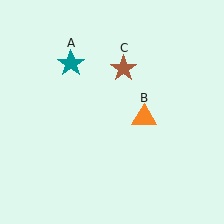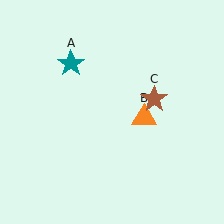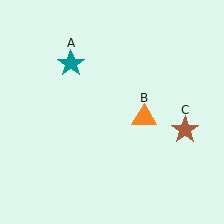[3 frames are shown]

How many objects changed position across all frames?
1 object changed position: brown star (object C).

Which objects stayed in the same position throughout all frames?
Teal star (object A) and orange triangle (object B) remained stationary.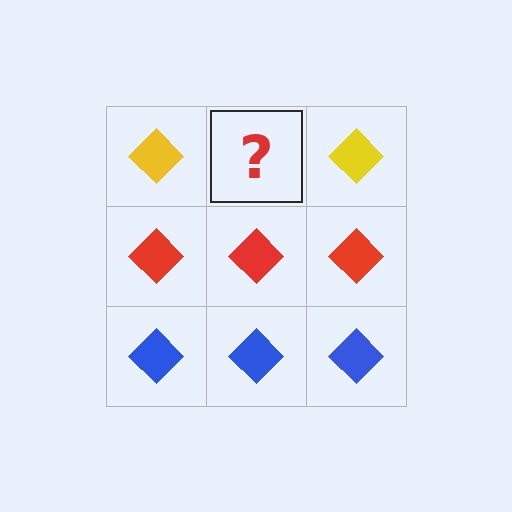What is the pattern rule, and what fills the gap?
The rule is that each row has a consistent color. The gap should be filled with a yellow diamond.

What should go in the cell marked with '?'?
The missing cell should contain a yellow diamond.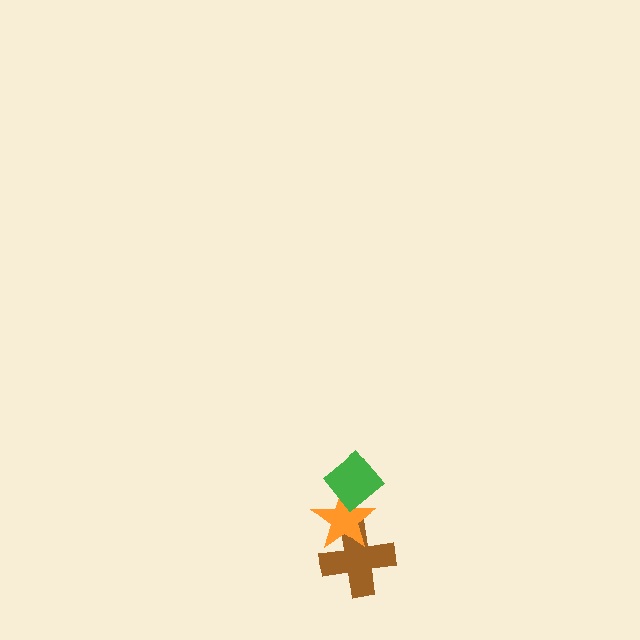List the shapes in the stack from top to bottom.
From top to bottom: the green diamond, the orange star, the brown cross.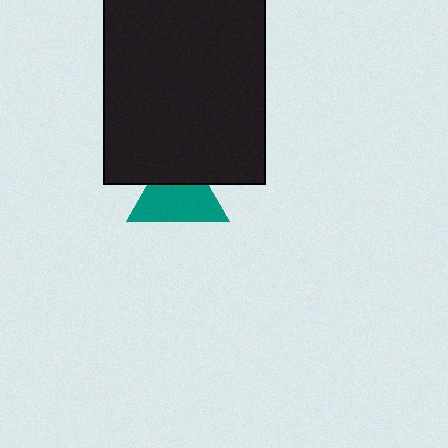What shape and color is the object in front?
The object in front is a black rectangle.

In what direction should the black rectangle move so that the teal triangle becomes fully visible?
The black rectangle should move up. That is the shortest direction to clear the overlap and leave the teal triangle fully visible.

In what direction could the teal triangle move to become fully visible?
The teal triangle could move down. That would shift it out from behind the black rectangle entirely.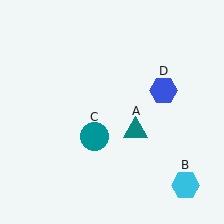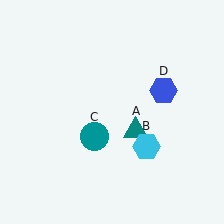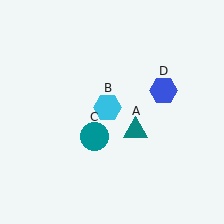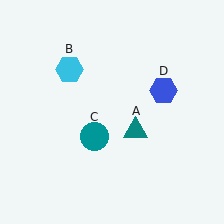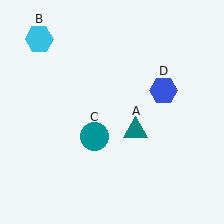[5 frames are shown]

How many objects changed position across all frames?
1 object changed position: cyan hexagon (object B).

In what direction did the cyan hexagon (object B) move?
The cyan hexagon (object B) moved up and to the left.